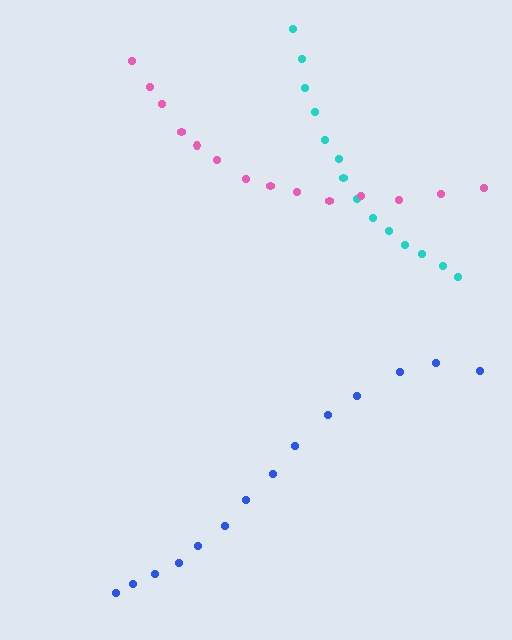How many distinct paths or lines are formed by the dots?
There are 3 distinct paths.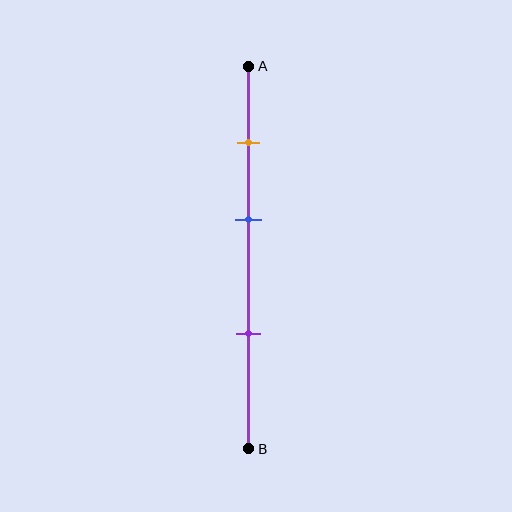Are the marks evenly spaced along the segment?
Yes, the marks are approximately evenly spaced.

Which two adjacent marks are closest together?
The orange and blue marks are the closest adjacent pair.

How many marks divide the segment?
There are 3 marks dividing the segment.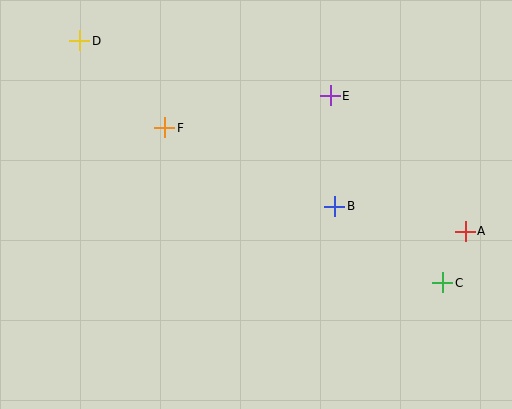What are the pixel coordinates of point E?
Point E is at (330, 96).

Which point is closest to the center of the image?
Point B at (335, 206) is closest to the center.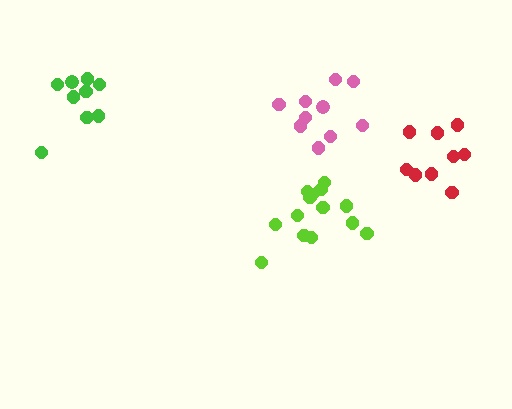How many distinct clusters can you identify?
There are 4 distinct clusters.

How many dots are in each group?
Group 1: 14 dots, Group 2: 9 dots, Group 3: 10 dots, Group 4: 9 dots (42 total).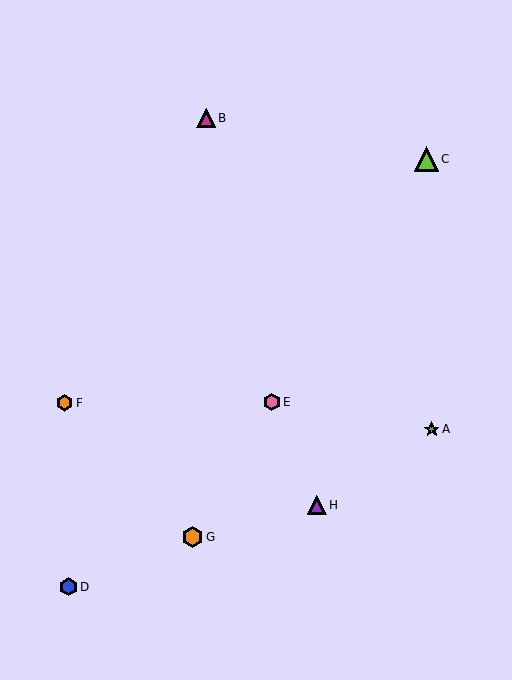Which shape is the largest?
The lime triangle (labeled C) is the largest.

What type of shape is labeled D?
Shape D is a blue hexagon.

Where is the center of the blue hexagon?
The center of the blue hexagon is at (68, 587).